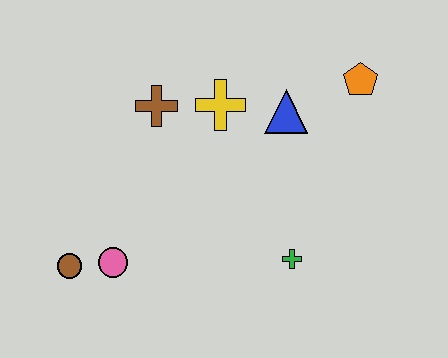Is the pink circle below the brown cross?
Yes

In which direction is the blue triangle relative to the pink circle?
The blue triangle is to the right of the pink circle.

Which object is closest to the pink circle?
The brown circle is closest to the pink circle.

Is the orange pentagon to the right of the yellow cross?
Yes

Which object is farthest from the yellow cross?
The brown circle is farthest from the yellow cross.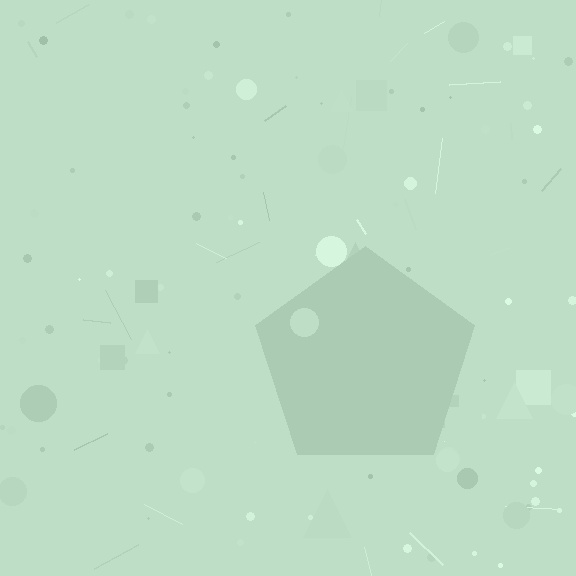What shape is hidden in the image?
A pentagon is hidden in the image.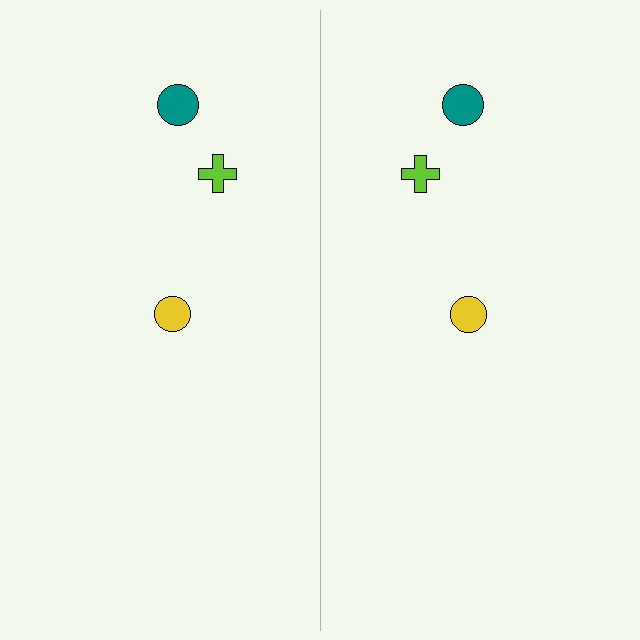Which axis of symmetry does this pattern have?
The pattern has a vertical axis of symmetry running through the center of the image.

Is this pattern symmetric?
Yes, this pattern has bilateral (reflection) symmetry.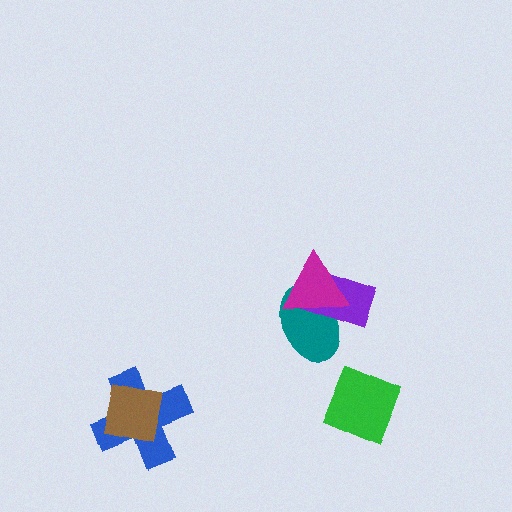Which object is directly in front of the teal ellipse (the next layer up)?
The purple rectangle is directly in front of the teal ellipse.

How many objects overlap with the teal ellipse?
2 objects overlap with the teal ellipse.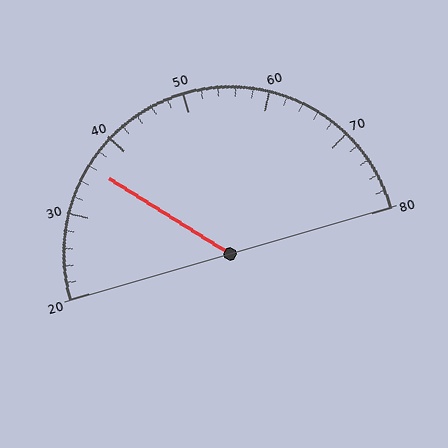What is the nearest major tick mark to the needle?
The nearest major tick mark is 40.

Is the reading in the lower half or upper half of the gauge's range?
The reading is in the lower half of the range (20 to 80).